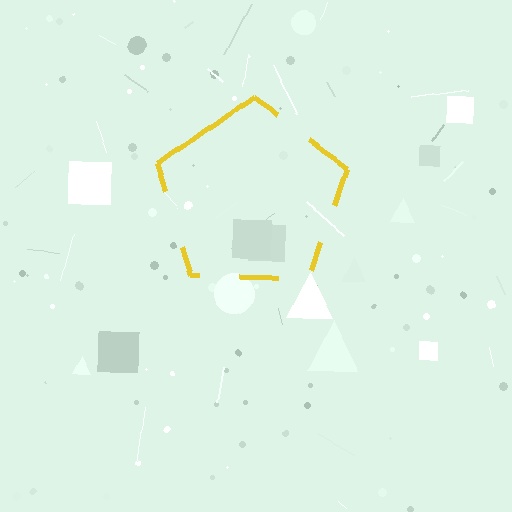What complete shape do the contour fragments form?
The contour fragments form a pentagon.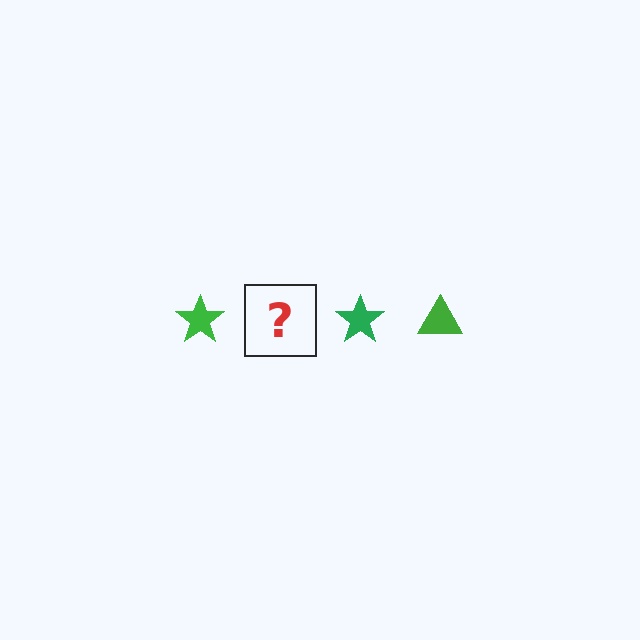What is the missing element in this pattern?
The missing element is a green triangle.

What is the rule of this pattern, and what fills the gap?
The rule is that the pattern cycles through star, triangle shapes in green. The gap should be filled with a green triangle.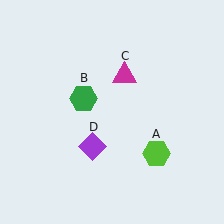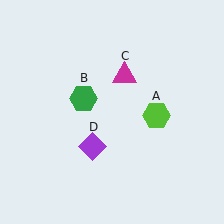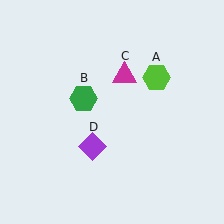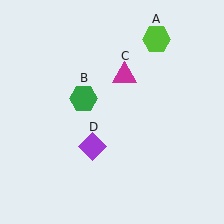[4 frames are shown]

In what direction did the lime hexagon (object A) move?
The lime hexagon (object A) moved up.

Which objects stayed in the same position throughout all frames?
Green hexagon (object B) and magenta triangle (object C) and purple diamond (object D) remained stationary.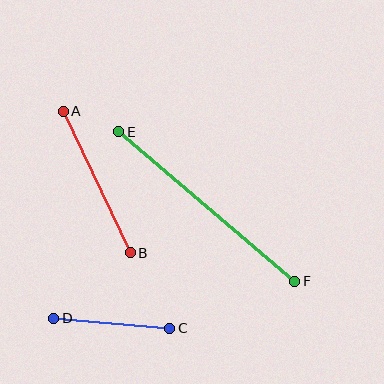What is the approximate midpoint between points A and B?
The midpoint is at approximately (97, 182) pixels.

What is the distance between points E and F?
The distance is approximately 231 pixels.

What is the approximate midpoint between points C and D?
The midpoint is at approximately (112, 323) pixels.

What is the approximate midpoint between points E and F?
The midpoint is at approximately (207, 207) pixels.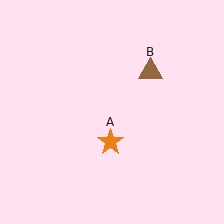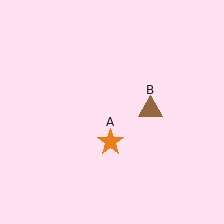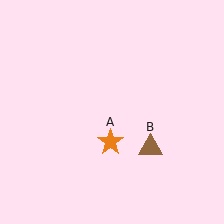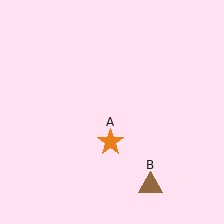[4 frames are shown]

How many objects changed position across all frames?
1 object changed position: brown triangle (object B).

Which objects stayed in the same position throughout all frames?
Orange star (object A) remained stationary.